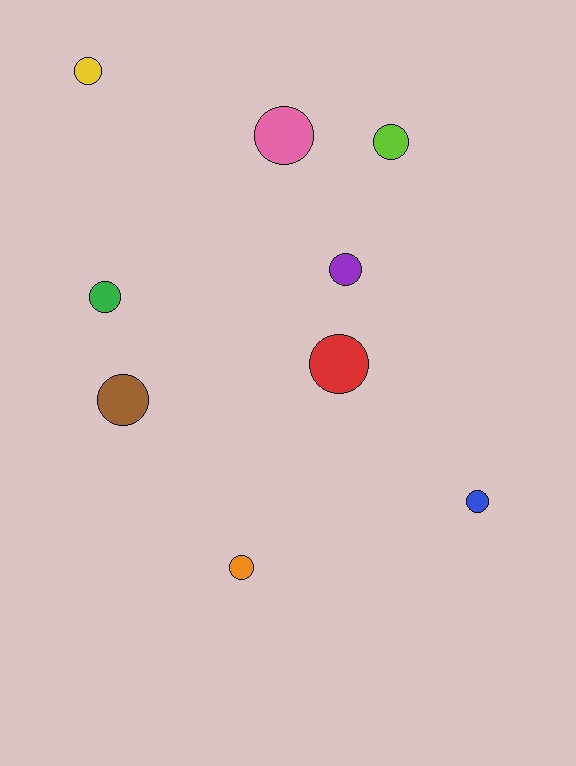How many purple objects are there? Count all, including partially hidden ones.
There is 1 purple object.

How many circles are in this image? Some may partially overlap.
There are 9 circles.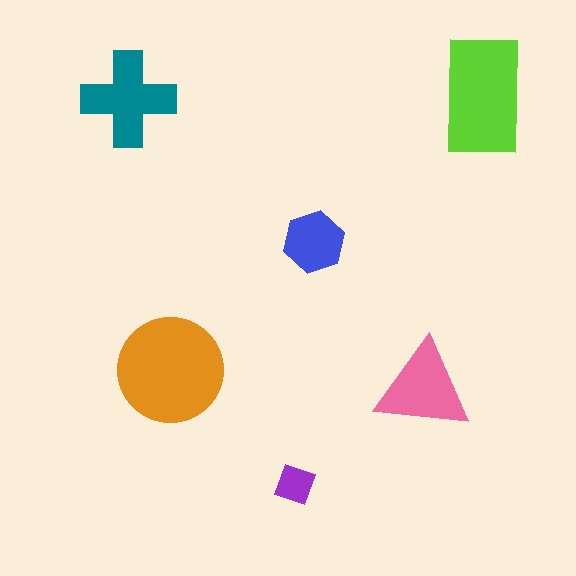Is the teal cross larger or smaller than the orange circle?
Smaller.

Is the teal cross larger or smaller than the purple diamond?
Larger.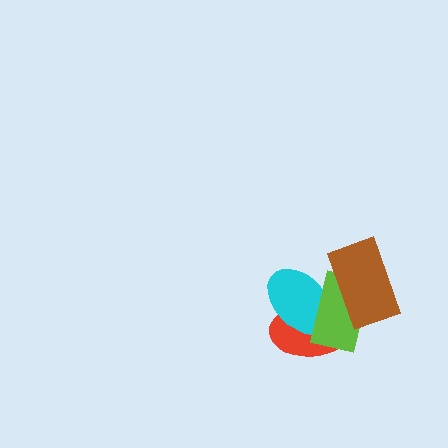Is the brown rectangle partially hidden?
No, no other shape covers it.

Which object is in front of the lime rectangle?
The brown rectangle is in front of the lime rectangle.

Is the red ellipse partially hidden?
Yes, it is partially covered by another shape.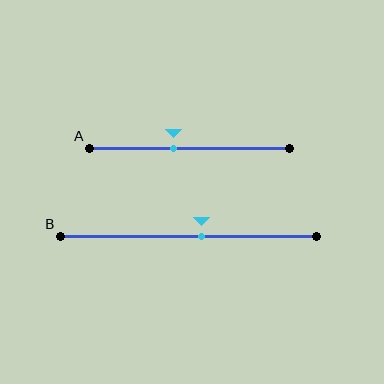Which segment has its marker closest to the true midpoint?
Segment B has its marker closest to the true midpoint.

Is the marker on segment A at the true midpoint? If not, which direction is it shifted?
No, the marker on segment A is shifted to the left by about 8% of the segment length.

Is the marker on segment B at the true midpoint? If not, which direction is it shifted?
No, the marker on segment B is shifted to the right by about 5% of the segment length.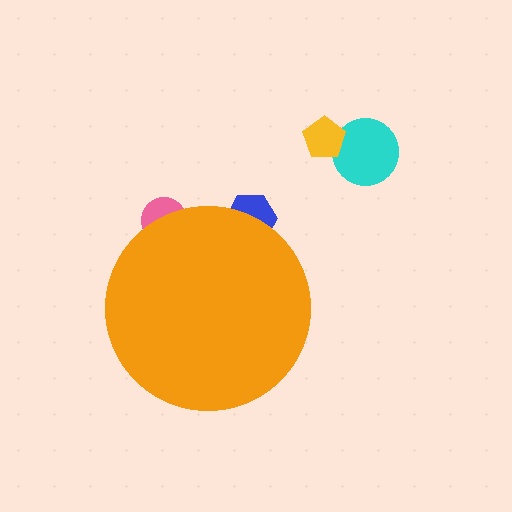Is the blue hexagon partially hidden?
Yes, the blue hexagon is partially hidden behind the orange circle.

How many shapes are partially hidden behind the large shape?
2 shapes are partially hidden.